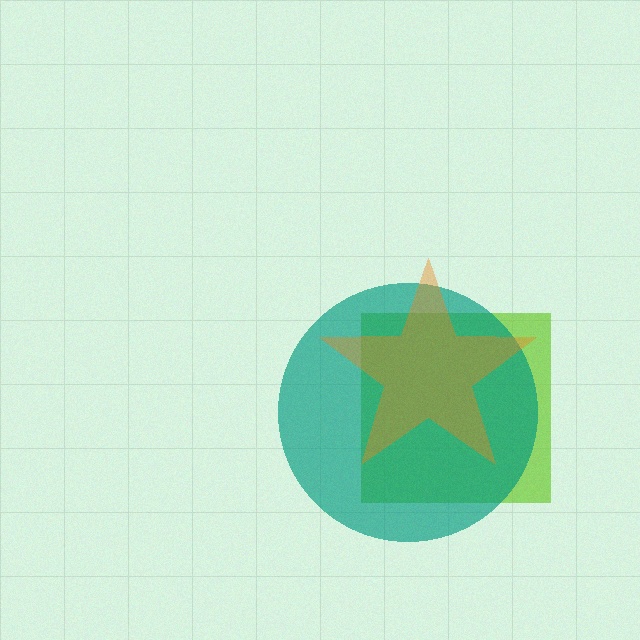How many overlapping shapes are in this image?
There are 3 overlapping shapes in the image.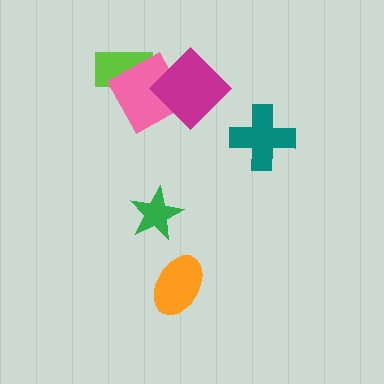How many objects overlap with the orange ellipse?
0 objects overlap with the orange ellipse.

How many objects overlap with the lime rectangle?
1 object overlaps with the lime rectangle.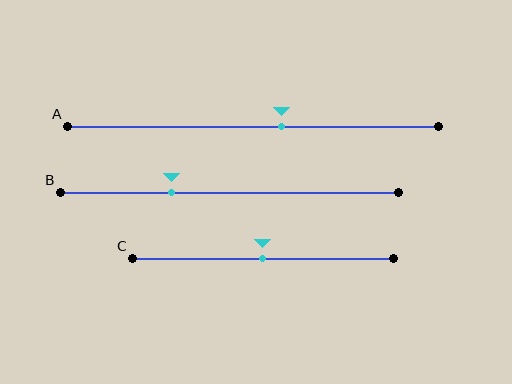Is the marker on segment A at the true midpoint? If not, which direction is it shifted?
No, the marker on segment A is shifted to the right by about 8% of the segment length.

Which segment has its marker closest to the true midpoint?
Segment C has its marker closest to the true midpoint.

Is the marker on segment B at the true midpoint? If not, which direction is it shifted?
No, the marker on segment B is shifted to the left by about 17% of the segment length.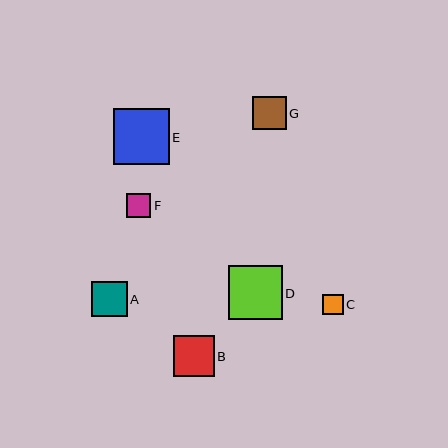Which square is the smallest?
Square C is the smallest with a size of approximately 20 pixels.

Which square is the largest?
Square E is the largest with a size of approximately 55 pixels.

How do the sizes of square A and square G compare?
Square A and square G are approximately the same size.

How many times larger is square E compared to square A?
Square E is approximately 1.6 times the size of square A.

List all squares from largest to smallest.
From largest to smallest: E, D, B, A, G, F, C.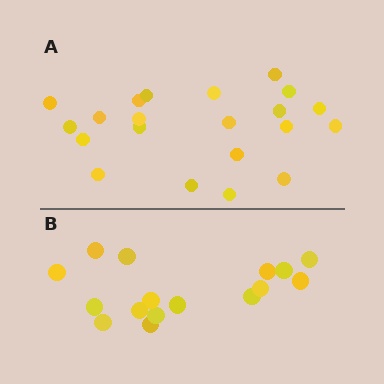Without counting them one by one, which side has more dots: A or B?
Region A (the top region) has more dots.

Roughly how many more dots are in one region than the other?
Region A has about 5 more dots than region B.